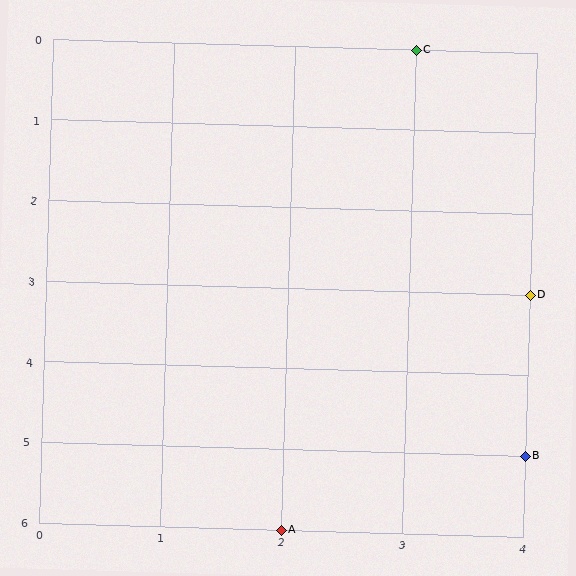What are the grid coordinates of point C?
Point C is at grid coordinates (3, 0).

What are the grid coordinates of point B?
Point B is at grid coordinates (4, 5).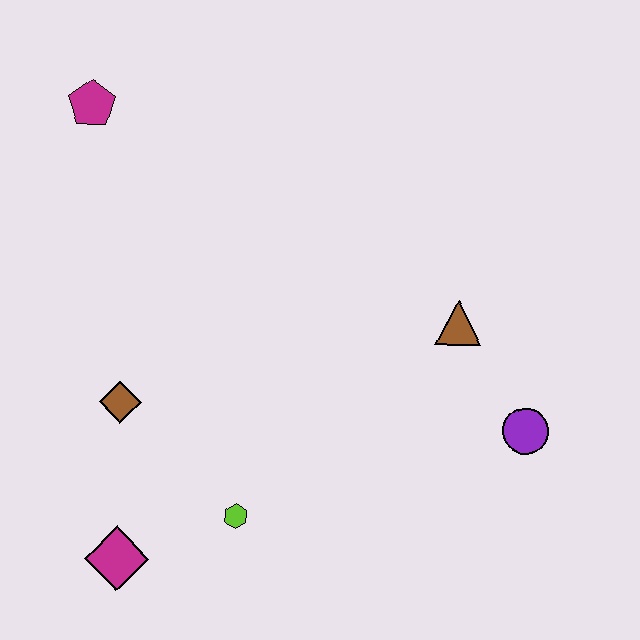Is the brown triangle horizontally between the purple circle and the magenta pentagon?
Yes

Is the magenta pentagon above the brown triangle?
Yes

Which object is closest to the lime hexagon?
The magenta diamond is closest to the lime hexagon.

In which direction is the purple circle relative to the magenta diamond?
The purple circle is to the right of the magenta diamond.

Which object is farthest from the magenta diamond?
The magenta pentagon is farthest from the magenta diamond.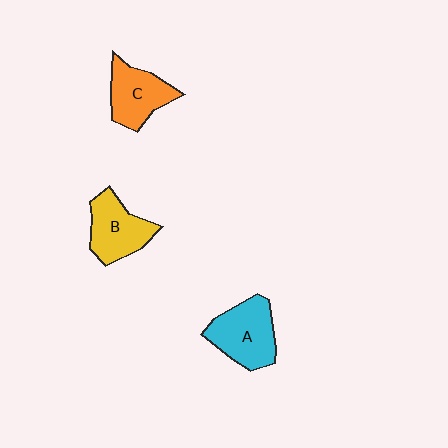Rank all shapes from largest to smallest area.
From largest to smallest: A (cyan), B (yellow), C (orange).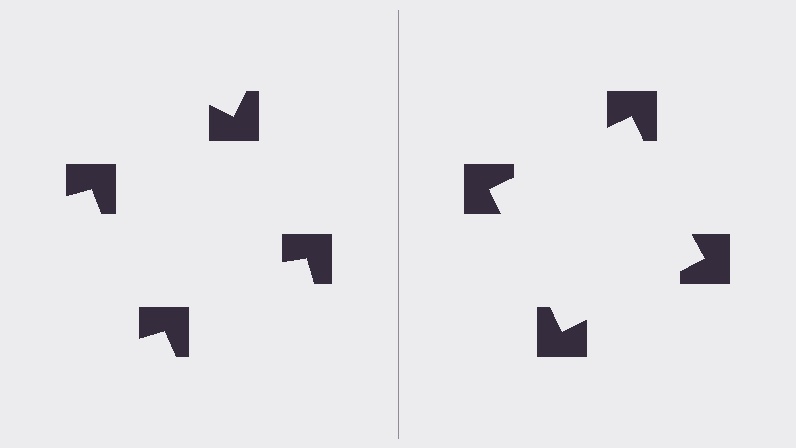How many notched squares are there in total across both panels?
8 — 4 on each side.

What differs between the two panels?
The notched squares are positioned identically on both sides; only the wedge orientations differ. On the right they align to a square; on the left they are misaligned.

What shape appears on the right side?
An illusory square.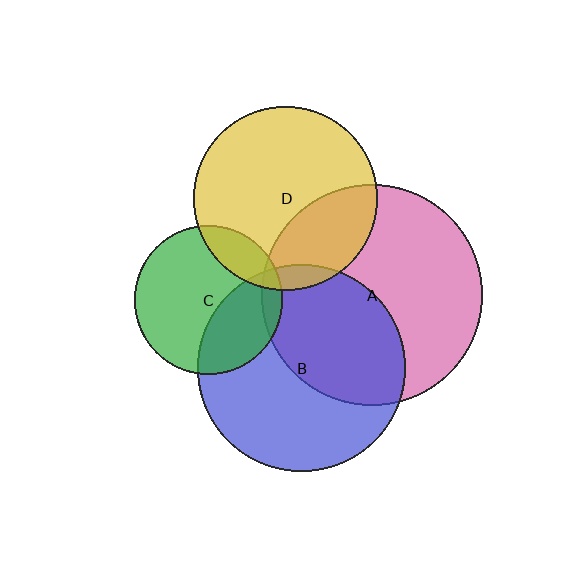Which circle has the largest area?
Circle A (pink).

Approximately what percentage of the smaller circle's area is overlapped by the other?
Approximately 30%.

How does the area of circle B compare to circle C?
Approximately 1.9 times.